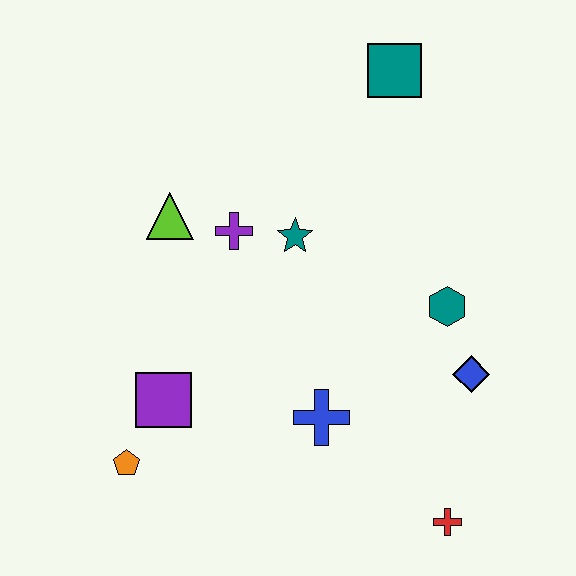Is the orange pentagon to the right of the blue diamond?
No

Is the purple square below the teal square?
Yes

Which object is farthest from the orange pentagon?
The teal square is farthest from the orange pentagon.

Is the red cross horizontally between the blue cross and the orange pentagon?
No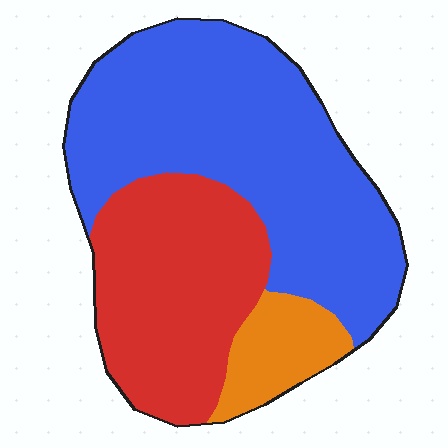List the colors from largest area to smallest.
From largest to smallest: blue, red, orange.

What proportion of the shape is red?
Red takes up about one third (1/3) of the shape.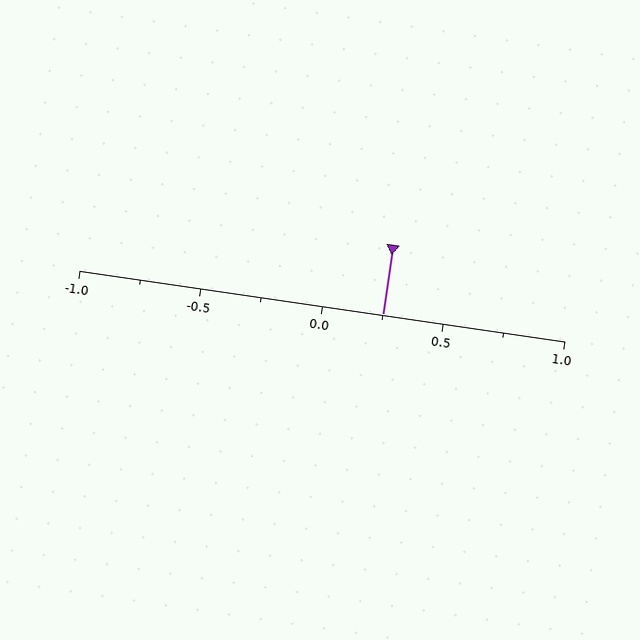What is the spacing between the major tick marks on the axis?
The major ticks are spaced 0.5 apart.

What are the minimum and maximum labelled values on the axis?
The axis runs from -1.0 to 1.0.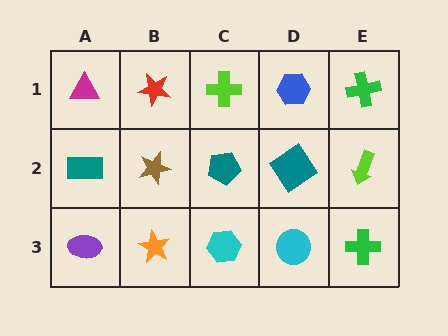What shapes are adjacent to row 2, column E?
A green cross (row 1, column E), a green cross (row 3, column E), a teal diamond (row 2, column D).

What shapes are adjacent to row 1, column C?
A teal pentagon (row 2, column C), a red star (row 1, column B), a blue hexagon (row 1, column D).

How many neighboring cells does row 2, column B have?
4.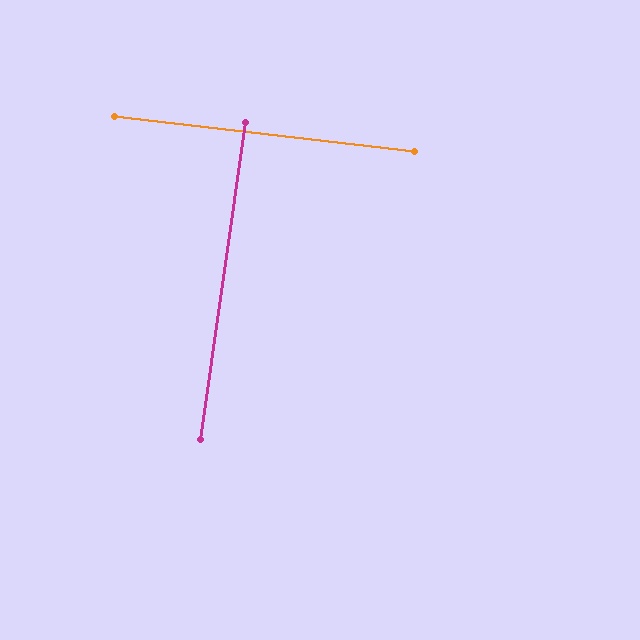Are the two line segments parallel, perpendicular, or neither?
Perpendicular — they meet at approximately 89°.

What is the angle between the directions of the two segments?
Approximately 89 degrees.